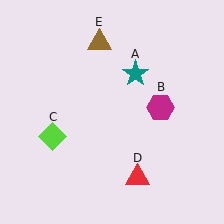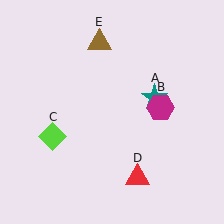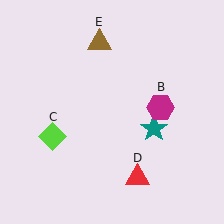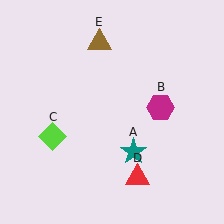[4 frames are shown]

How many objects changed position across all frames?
1 object changed position: teal star (object A).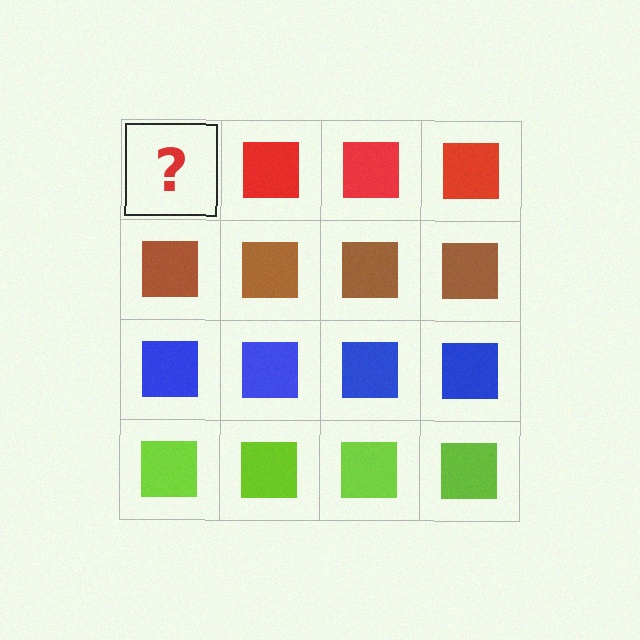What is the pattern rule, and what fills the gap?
The rule is that each row has a consistent color. The gap should be filled with a red square.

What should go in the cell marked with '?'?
The missing cell should contain a red square.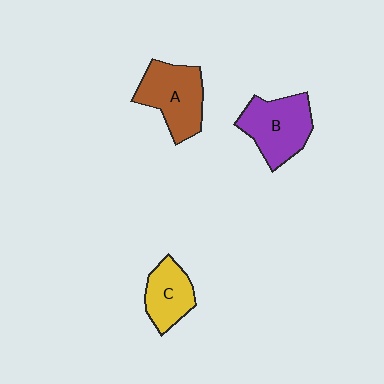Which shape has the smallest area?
Shape C (yellow).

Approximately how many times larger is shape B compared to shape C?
Approximately 1.4 times.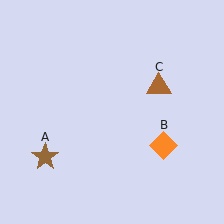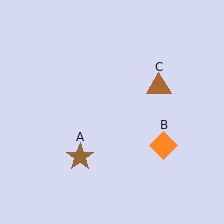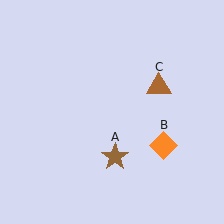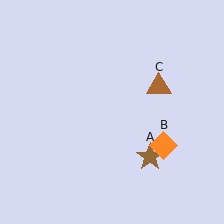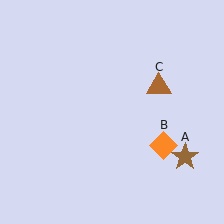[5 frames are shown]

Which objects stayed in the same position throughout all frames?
Orange diamond (object B) and brown triangle (object C) remained stationary.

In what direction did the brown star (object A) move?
The brown star (object A) moved right.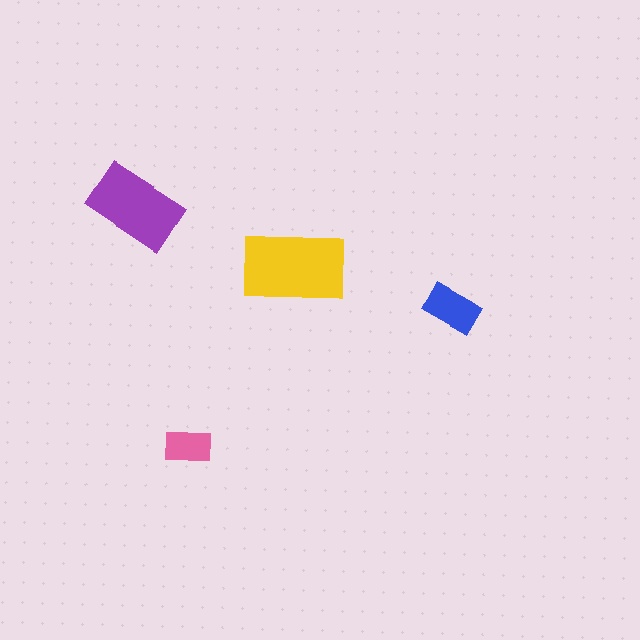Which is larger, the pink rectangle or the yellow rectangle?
The yellow one.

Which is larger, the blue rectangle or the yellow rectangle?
The yellow one.